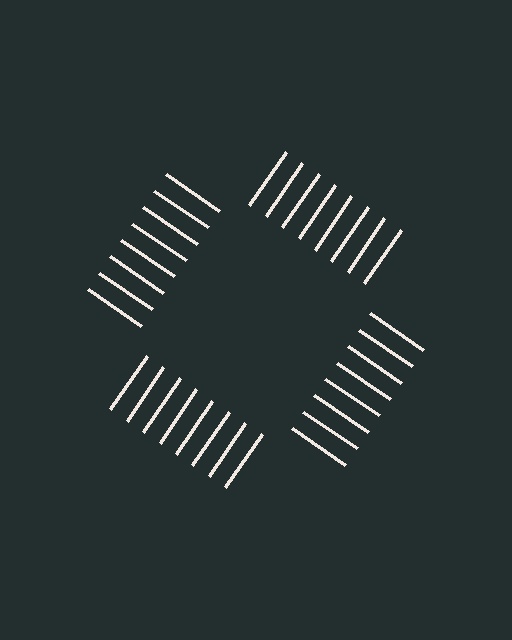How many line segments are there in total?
32 — 8 along each of the 4 edges.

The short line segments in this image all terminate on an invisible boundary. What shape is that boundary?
An illusory square — the line segments terminate on its edges but no continuous stroke is drawn.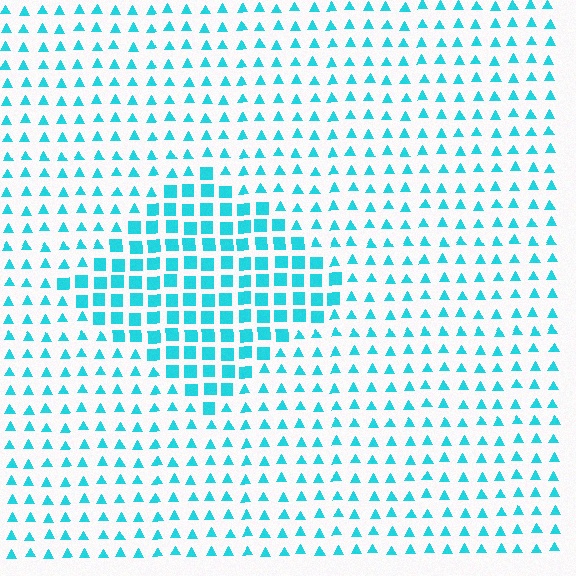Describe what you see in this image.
The image is filled with small cyan elements arranged in a uniform grid. A diamond-shaped region contains squares, while the surrounding area contains triangles. The boundary is defined purely by the change in element shape.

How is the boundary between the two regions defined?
The boundary is defined by a change in element shape: squares inside vs. triangles outside. All elements share the same color and spacing.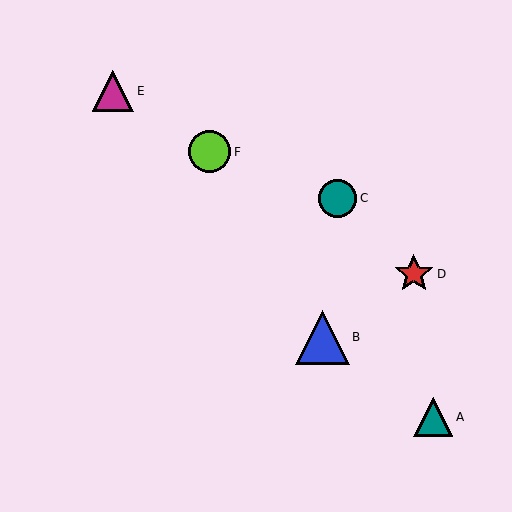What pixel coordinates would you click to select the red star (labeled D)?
Click at (414, 274) to select the red star D.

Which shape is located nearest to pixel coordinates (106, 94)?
The magenta triangle (labeled E) at (113, 91) is nearest to that location.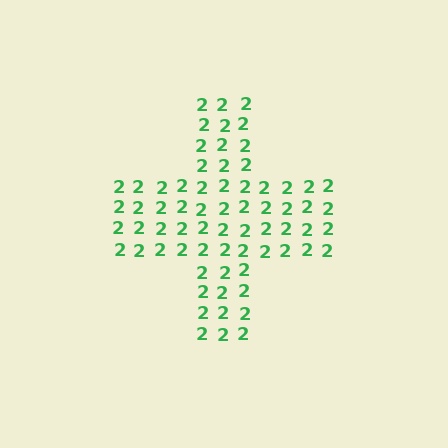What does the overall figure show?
The overall figure shows a cross.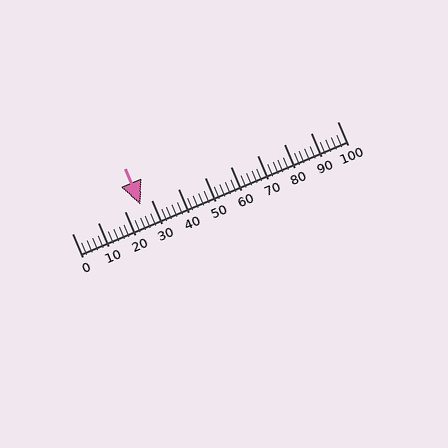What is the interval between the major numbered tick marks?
The major tick marks are spaced 10 units apart.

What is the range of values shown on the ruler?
The ruler shows values from 0 to 100.